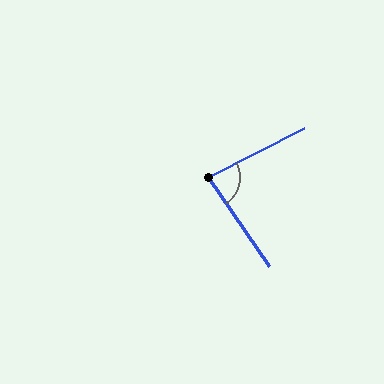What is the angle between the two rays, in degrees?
Approximately 82 degrees.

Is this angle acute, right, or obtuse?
It is acute.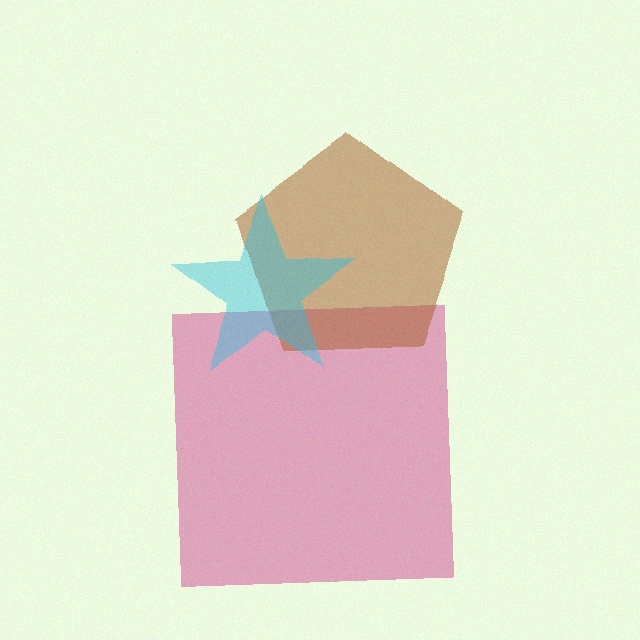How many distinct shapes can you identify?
There are 3 distinct shapes: a magenta square, a brown pentagon, a cyan star.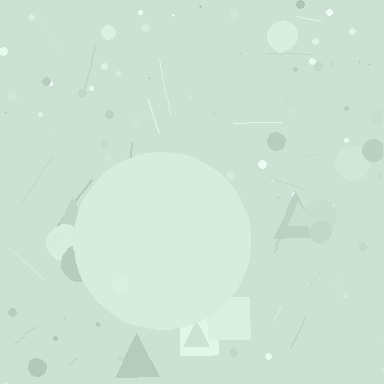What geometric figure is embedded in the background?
A circle is embedded in the background.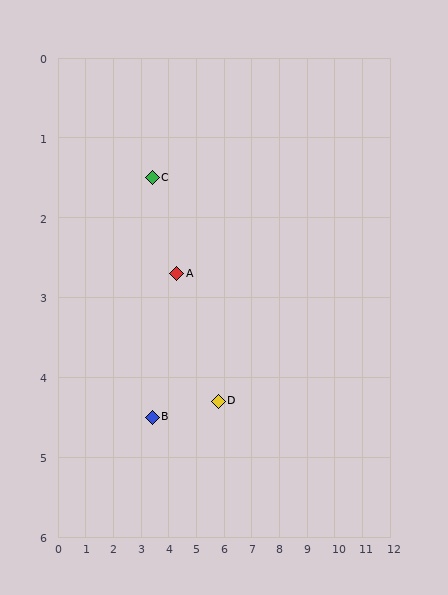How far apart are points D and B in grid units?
Points D and B are about 2.4 grid units apart.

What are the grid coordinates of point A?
Point A is at approximately (4.3, 2.7).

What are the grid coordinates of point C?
Point C is at approximately (3.4, 1.5).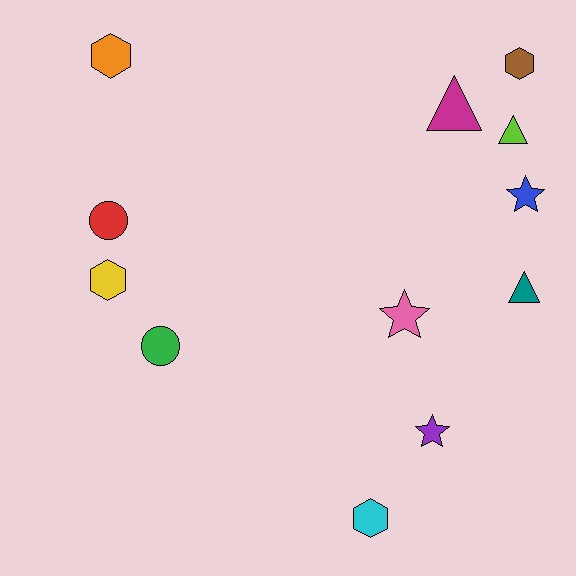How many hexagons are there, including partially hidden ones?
There are 4 hexagons.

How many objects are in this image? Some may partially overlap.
There are 12 objects.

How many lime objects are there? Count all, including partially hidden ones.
There is 1 lime object.